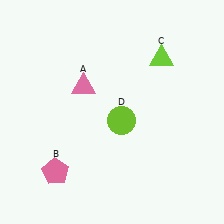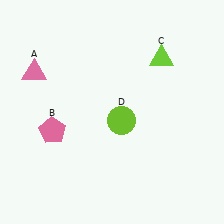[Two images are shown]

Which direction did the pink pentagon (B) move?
The pink pentagon (B) moved up.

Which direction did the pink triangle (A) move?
The pink triangle (A) moved left.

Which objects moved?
The objects that moved are: the pink triangle (A), the pink pentagon (B).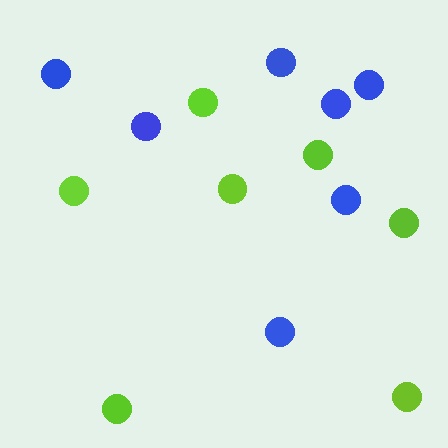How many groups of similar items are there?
There are 2 groups: one group of blue circles (7) and one group of lime circles (7).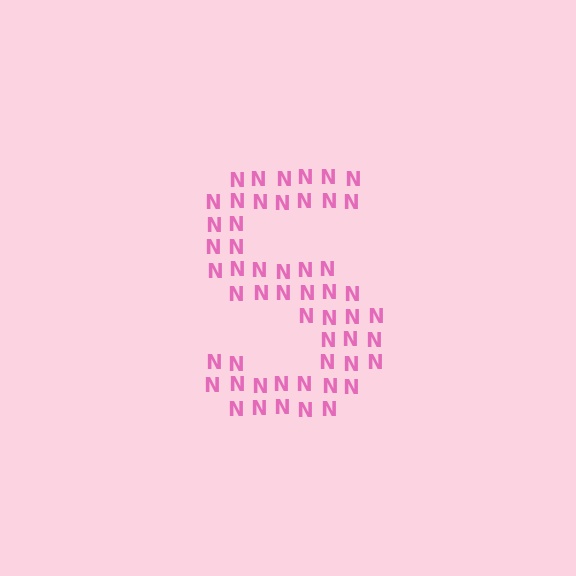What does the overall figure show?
The overall figure shows the letter S.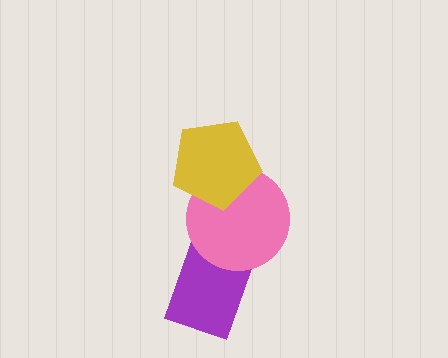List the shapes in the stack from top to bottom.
From top to bottom: the yellow pentagon, the pink circle, the purple rectangle.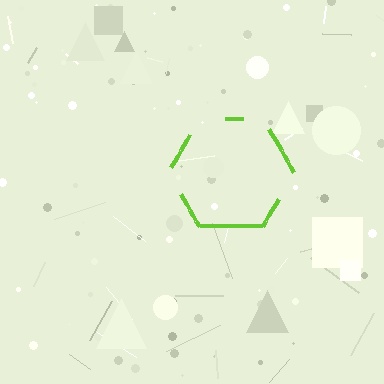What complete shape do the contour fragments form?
The contour fragments form a hexagon.